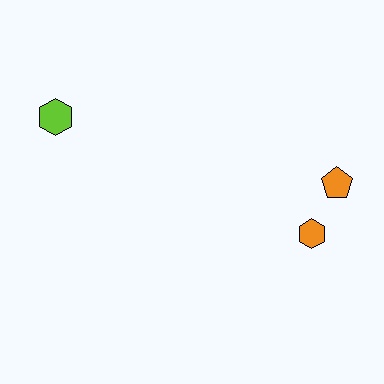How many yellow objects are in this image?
There are no yellow objects.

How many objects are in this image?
There are 3 objects.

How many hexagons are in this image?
There are 2 hexagons.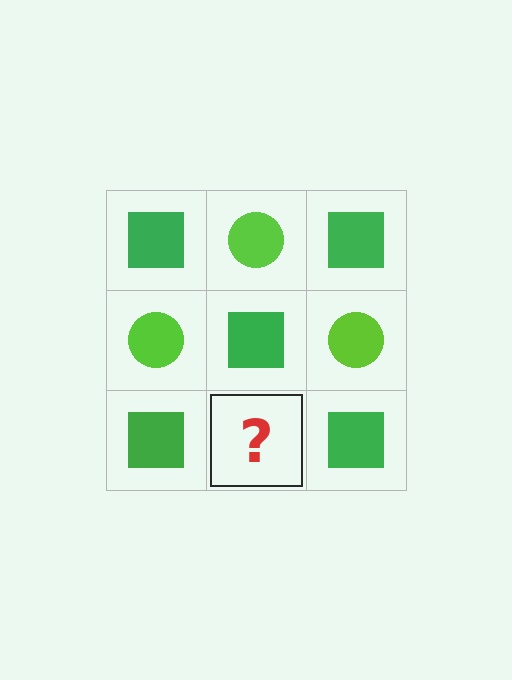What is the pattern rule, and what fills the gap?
The rule is that it alternates green square and lime circle in a checkerboard pattern. The gap should be filled with a lime circle.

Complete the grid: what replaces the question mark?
The question mark should be replaced with a lime circle.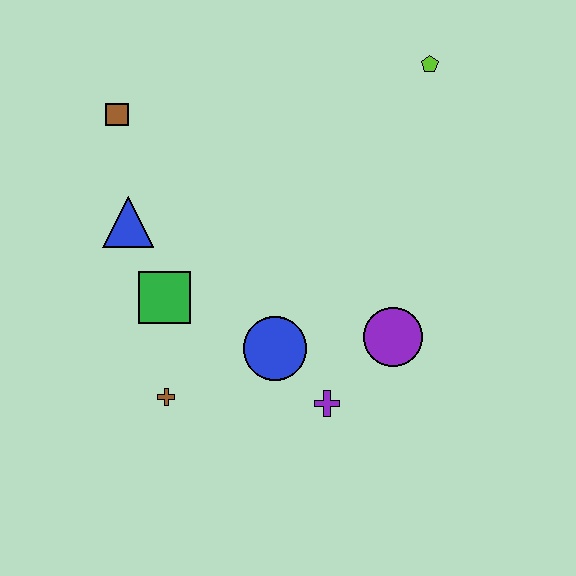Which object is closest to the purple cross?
The blue circle is closest to the purple cross.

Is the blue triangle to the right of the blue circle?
No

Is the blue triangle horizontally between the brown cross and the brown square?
Yes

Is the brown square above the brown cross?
Yes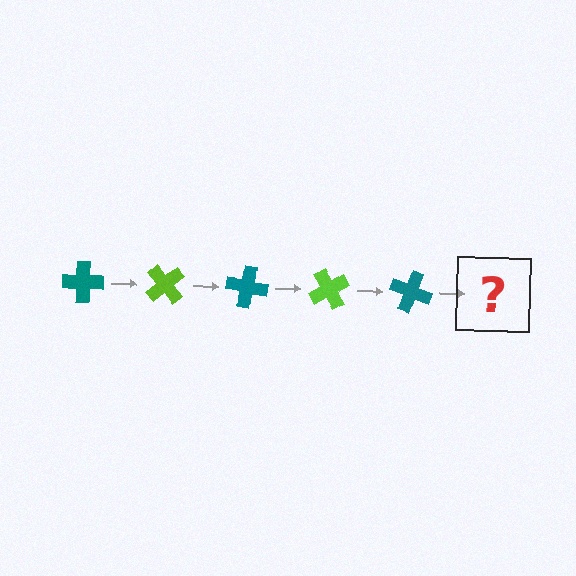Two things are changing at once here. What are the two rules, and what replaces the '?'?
The two rules are that it rotates 50 degrees each step and the color cycles through teal and lime. The '?' should be a lime cross, rotated 250 degrees from the start.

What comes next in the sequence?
The next element should be a lime cross, rotated 250 degrees from the start.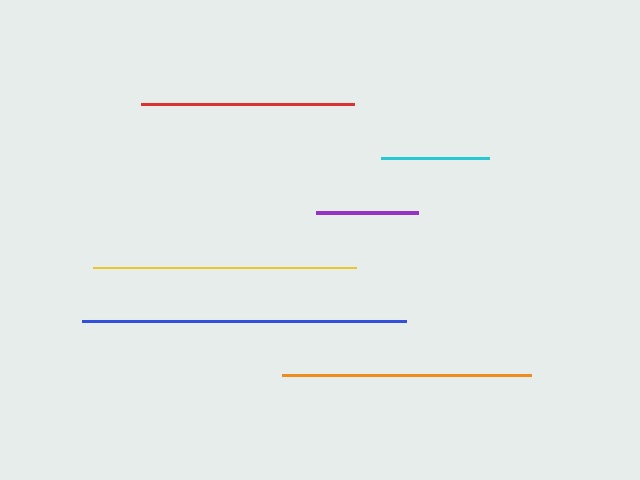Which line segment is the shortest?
The purple line is the shortest at approximately 102 pixels.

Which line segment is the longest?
The blue line is the longest at approximately 324 pixels.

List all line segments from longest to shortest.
From longest to shortest: blue, yellow, orange, red, cyan, purple.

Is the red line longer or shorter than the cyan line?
The red line is longer than the cyan line.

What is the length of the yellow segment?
The yellow segment is approximately 263 pixels long.